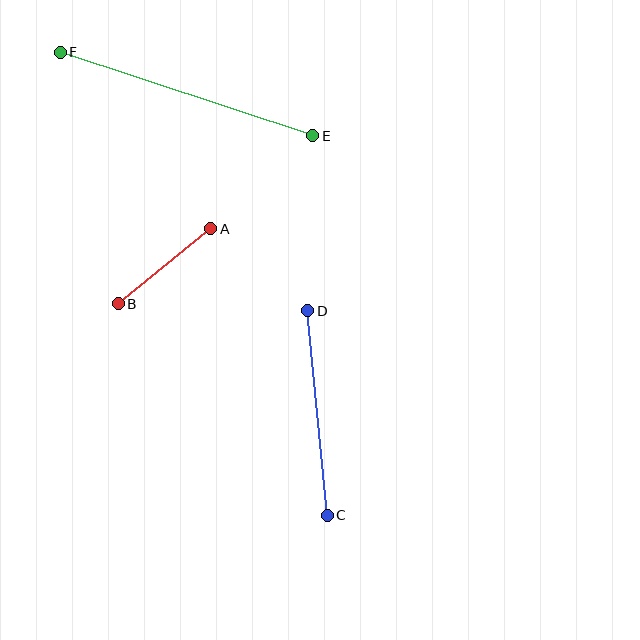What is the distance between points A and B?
The distance is approximately 119 pixels.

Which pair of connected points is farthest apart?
Points E and F are farthest apart.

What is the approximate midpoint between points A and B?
The midpoint is at approximately (164, 266) pixels.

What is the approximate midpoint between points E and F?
The midpoint is at approximately (186, 94) pixels.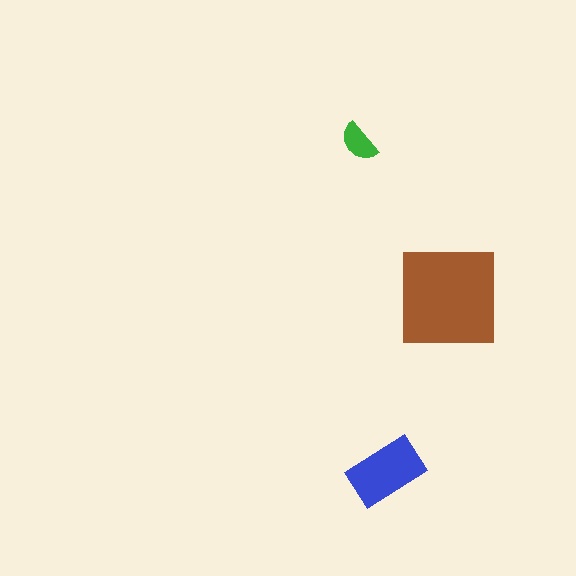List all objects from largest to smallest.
The brown square, the blue rectangle, the green semicircle.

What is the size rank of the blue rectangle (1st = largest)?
2nd.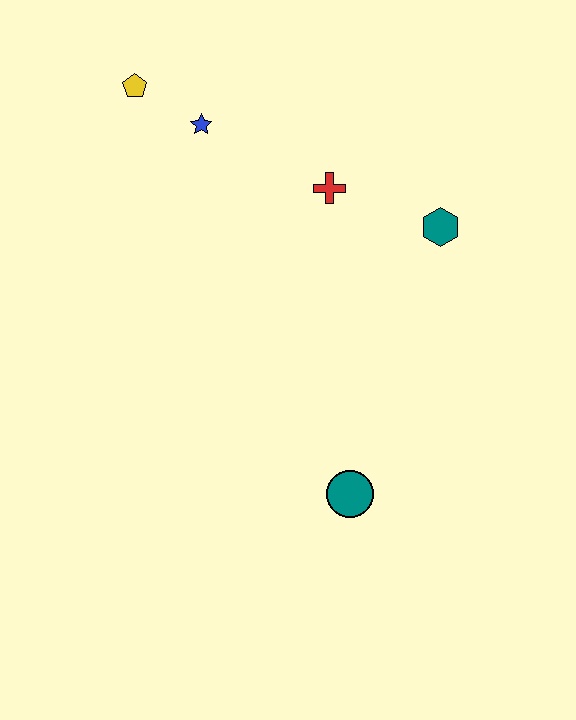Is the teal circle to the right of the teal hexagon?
No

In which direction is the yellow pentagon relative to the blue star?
The yellow pentagon is to the left of the blue star.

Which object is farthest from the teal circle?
The yellow pentagon is farthest from the teal circle.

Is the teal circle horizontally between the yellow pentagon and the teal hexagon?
Yes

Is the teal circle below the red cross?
Yes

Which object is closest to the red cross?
The teal hexagon is closest to the red cross.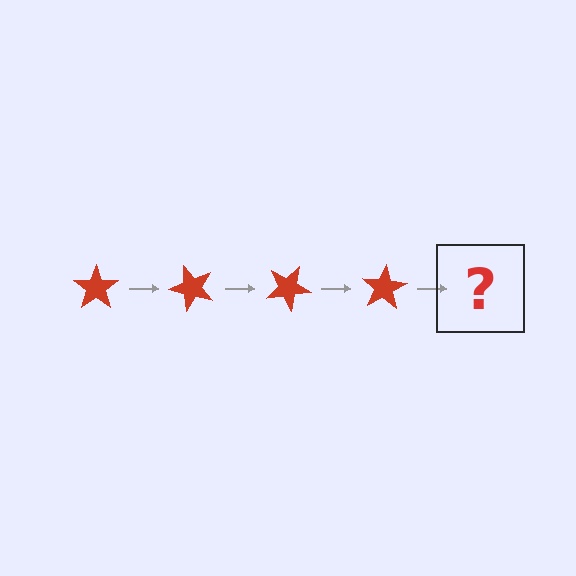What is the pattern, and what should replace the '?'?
The pattern is that the star rotates 50 degrees each step. The '?' should be a red star rotated 200 degrees.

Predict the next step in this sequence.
The next step is a red star rotated 200 degrees.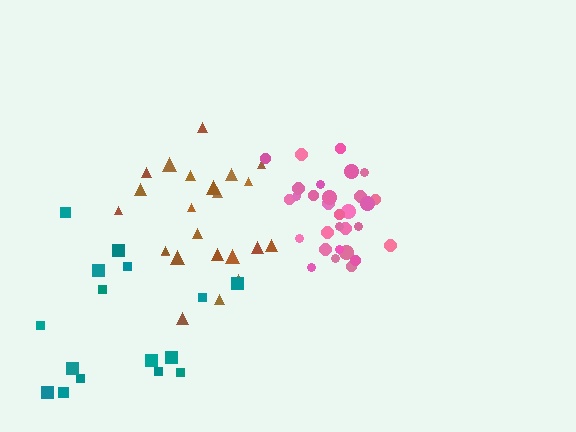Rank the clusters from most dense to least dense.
pink, brown, teal.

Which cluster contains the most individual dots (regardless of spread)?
Pink (30).